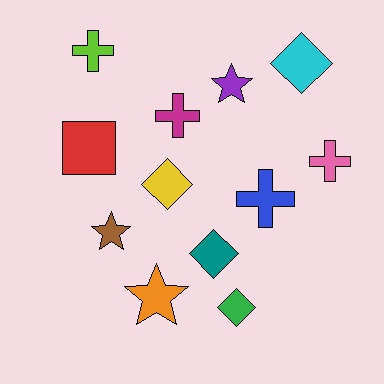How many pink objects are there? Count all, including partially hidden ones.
There is 1 pink object.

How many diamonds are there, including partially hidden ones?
There are 4 diamonds.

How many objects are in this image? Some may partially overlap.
There are 12 objects.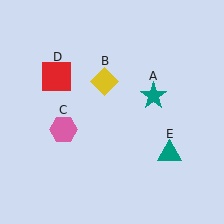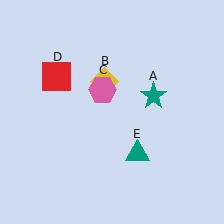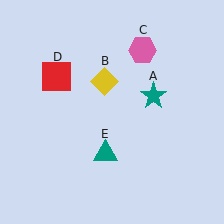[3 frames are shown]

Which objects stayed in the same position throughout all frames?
Teal star (object A) and yellow diamond (object B) and red square (object D) remained stationary.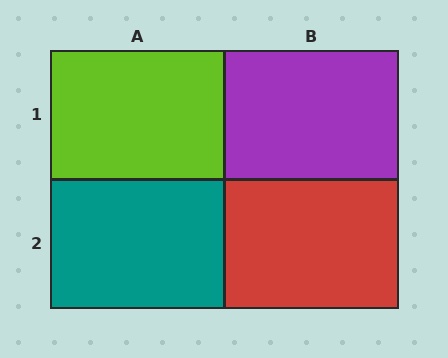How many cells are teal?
1 cell is teal.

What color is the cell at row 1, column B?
Purple.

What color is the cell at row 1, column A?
Lime.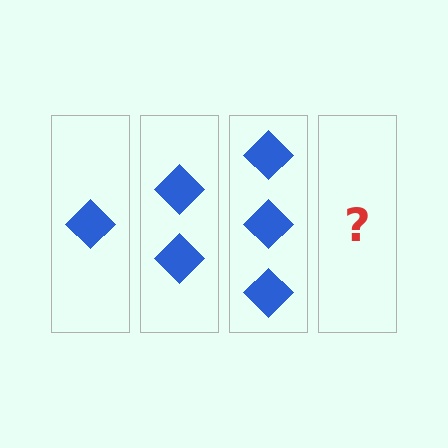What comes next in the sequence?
The next element should be 4 diamonds.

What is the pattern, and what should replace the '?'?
The pattern is that each step adds one more diamond. The '?' should be 4 diamonds.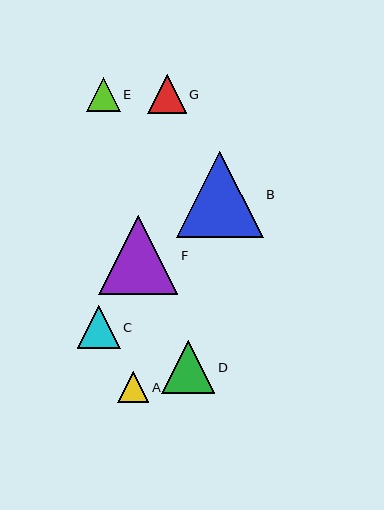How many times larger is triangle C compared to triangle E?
Triangle C is approximately 1.3 times the size of triangle E.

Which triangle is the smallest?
Triangle A is the smallest with a size of approximately 31 pixels.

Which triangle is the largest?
Triangle B is the largest with a size of approximately 87 pixels.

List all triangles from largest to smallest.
From largest to smallest: B, F, D, C, G, E, A.